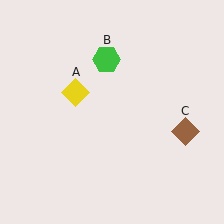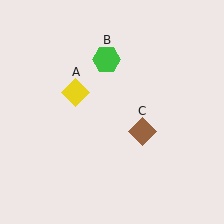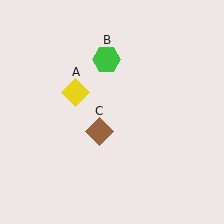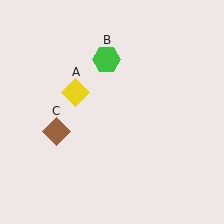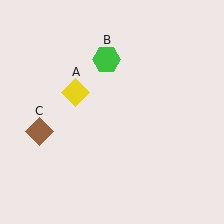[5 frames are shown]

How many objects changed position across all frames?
1 object changed position: brown diamond (object C).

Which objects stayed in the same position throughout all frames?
Yellow diamond (object A) and green hexagon (object B) remained stationary.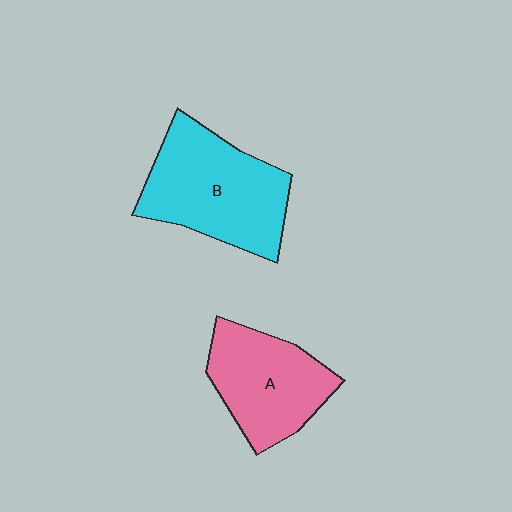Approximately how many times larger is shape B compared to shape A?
Approximately 1.3 times.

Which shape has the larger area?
Shape B (cyan).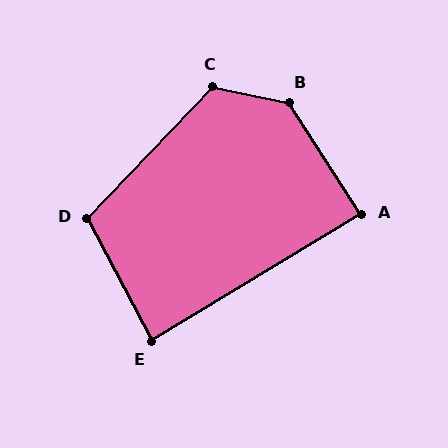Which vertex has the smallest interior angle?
E, at approximately 87 degrees.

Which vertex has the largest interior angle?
B, at approximately 135 degrees.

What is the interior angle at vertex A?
Approximately 89 degrees (approximately right).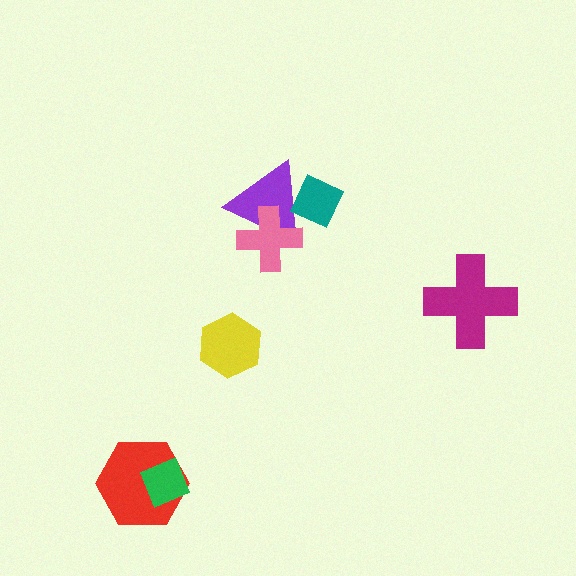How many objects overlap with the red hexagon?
1 object overlaps with the red hexagon.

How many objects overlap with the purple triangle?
2 objects overlap with the purple triangle.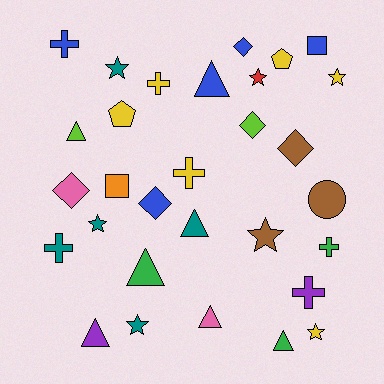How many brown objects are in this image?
There are 3 brown objects.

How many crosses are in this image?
There are 6 crosses.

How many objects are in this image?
There are 30 objects.